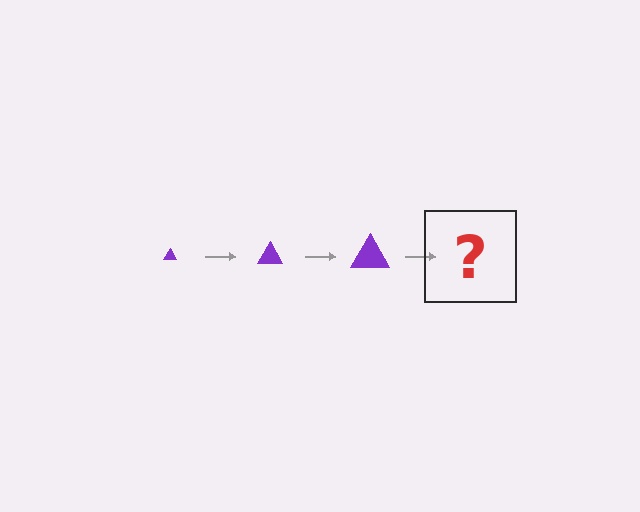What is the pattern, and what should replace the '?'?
The pattern is that the triangle gets progressively larger each step. The '?' should be a purple triangle, larger than the previous one.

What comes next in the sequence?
The next element should be a purple triangle, larger than the previous one.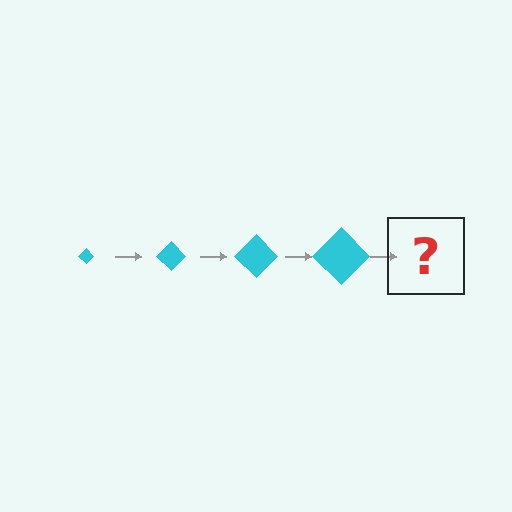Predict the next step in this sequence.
The next step is a cyan diamond, larger than the previous one.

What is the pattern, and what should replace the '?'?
The pattern is that the diamond gets progressively larger each step. The '?' should be a cyan diamond, larger than the previous one.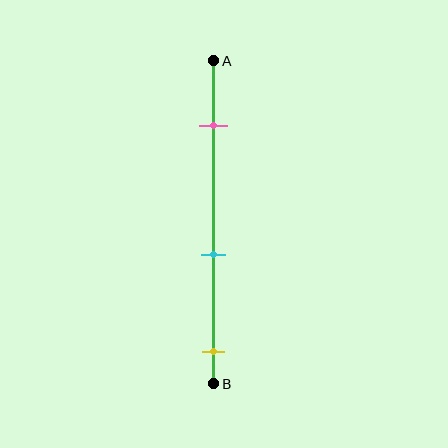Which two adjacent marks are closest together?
The cyan and yellow marks are the closest adjacent pair.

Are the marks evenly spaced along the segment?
Yes, the marks are approximately evenly spaced.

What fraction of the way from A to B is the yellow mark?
The yellow mark is approximately 90% (0.9) of the way from A to B.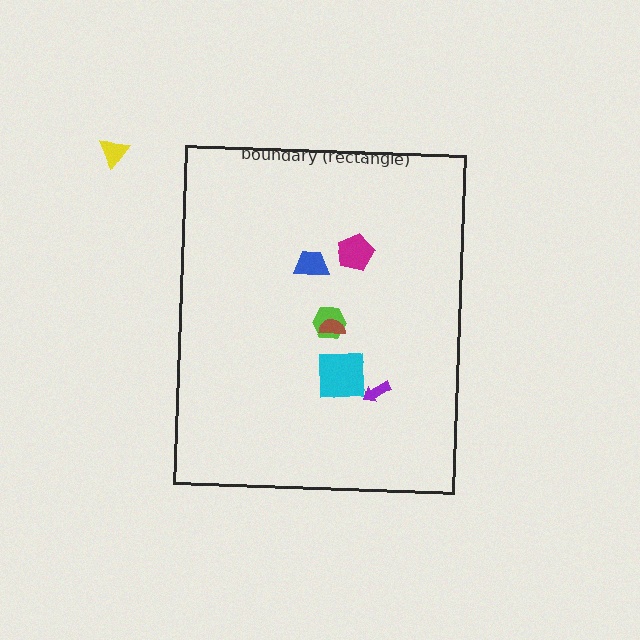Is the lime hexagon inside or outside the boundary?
Inside.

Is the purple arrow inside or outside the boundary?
Inside.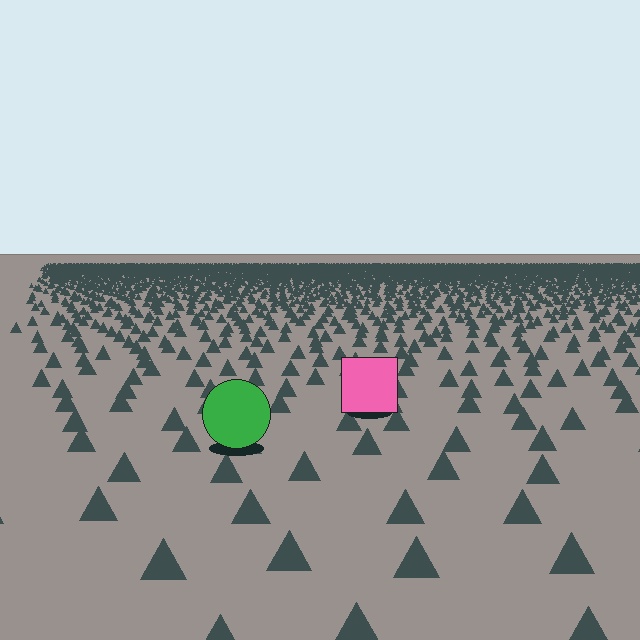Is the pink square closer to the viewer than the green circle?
No. The green circle is closer — you can tell from the texture gradient: the ground texture is coarser near it.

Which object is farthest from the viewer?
The pink square is farthest from the viewer. It appears smaller and the ground texture around it is denser.